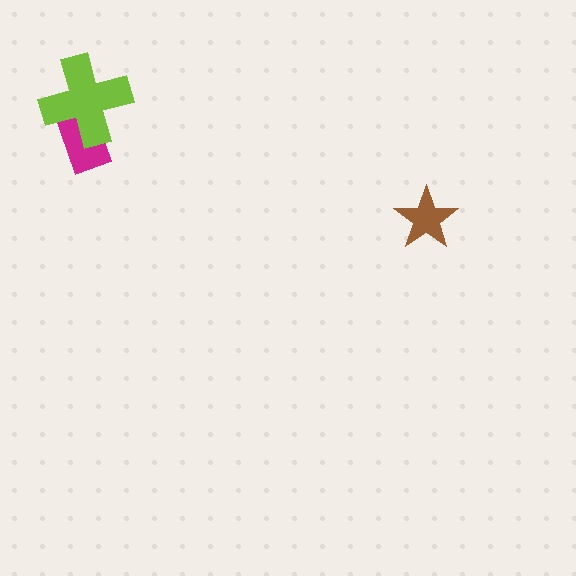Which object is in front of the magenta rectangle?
The lime cross is in front of the magenta rectangle.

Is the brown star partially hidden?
No, no other shape covers it.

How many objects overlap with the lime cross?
1 object overlaps with the lime cross.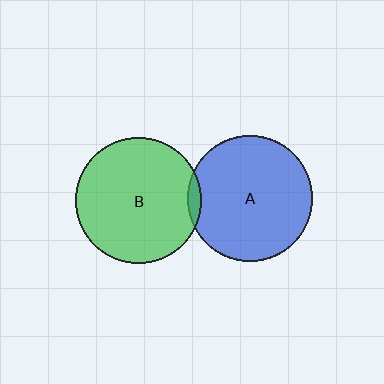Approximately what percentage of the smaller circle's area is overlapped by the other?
Approximately 5%.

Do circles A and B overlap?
Yes.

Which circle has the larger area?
Circle B (green).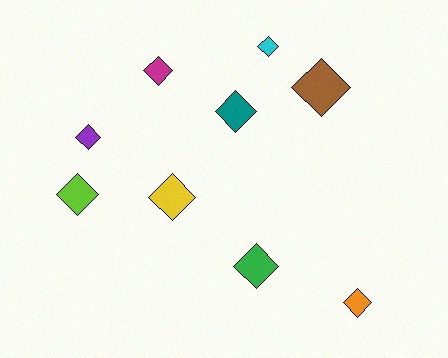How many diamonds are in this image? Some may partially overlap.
There are 9 diamonds.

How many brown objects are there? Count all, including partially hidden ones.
There is 1 brown object.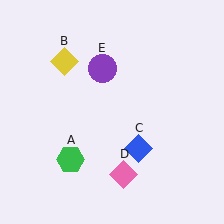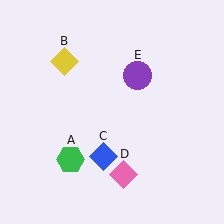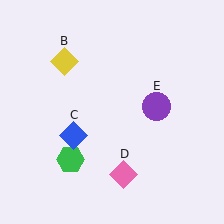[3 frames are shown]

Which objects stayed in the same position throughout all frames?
Green hexagon (object A) and yellow diamond (object B) and pink diamond (object D) remained stationary.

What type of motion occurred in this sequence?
The blue diamond (object C), purple circle (object E) rotated clockwise around the center of the scene.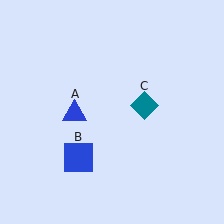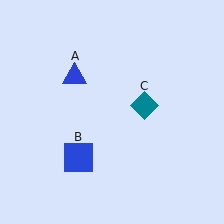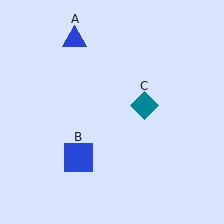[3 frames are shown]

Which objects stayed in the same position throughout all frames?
Blue square (object B) and teal diamond (object C) remained stationary.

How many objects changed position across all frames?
1 object changed position: blue triangle (object A).